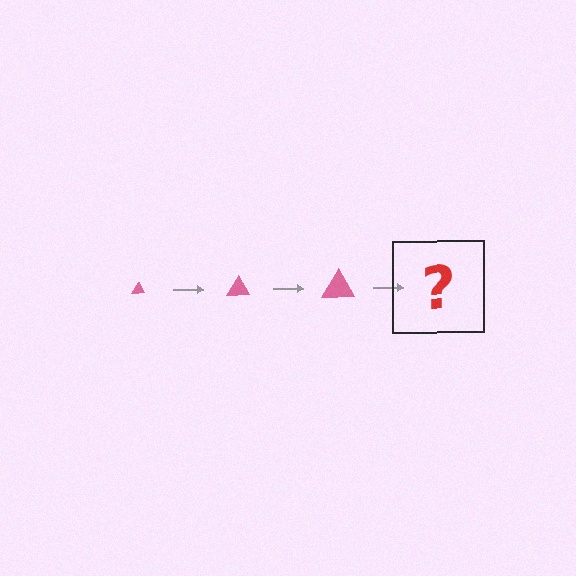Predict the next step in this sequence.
The next step is a pink triangle, larger than the previous one.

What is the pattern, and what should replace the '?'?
The pattern is that the triangle gets progressively larger each step. The '?' should be a pink triangle, larger than the previous one.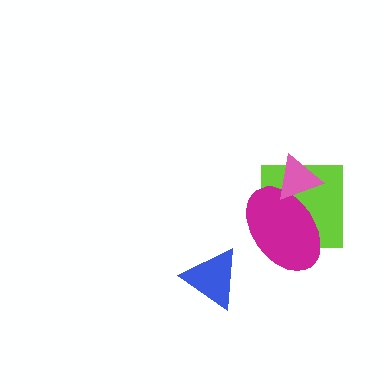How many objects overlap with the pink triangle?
2 objects overlap with the pink triangle.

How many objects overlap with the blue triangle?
0 objects overlap with the blue triangle.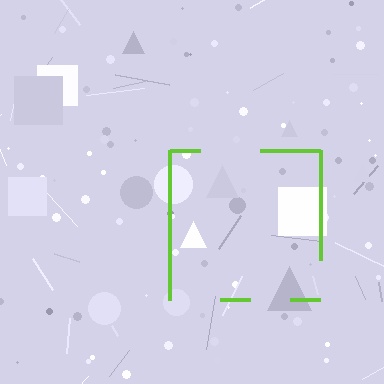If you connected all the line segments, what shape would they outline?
They would outline a square.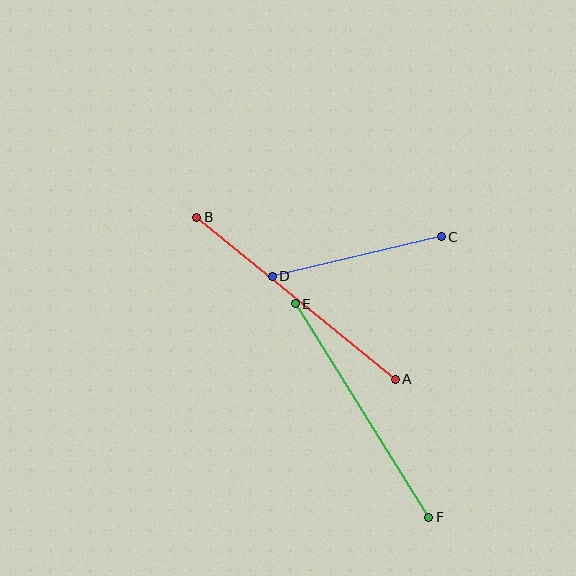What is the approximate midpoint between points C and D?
The midpoint is at approximately (357, 256) pixels.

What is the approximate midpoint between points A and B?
The midpoint is at approximately (296, 298) pixels.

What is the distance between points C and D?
The distance is approximately 174 pixels.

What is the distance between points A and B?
The distance is approximately 256 pixels.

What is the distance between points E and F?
The distance is approximately 252 pixels.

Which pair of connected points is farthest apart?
Points A and B are farthest apart.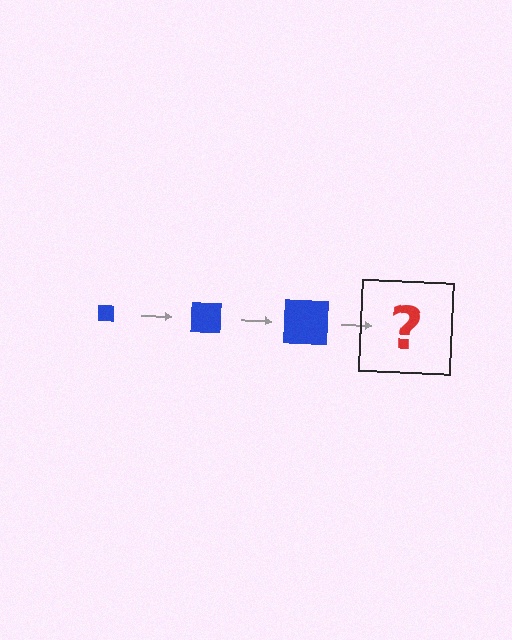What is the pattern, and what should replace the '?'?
The pattern is that the square gets progressively larger each step. The '?' should be a blue square, larger than the previous one.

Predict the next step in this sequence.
The next step is a blue square, larger than the previous one.